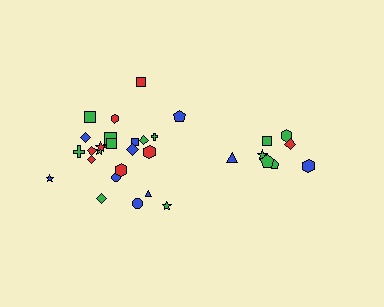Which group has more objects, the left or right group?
The left group.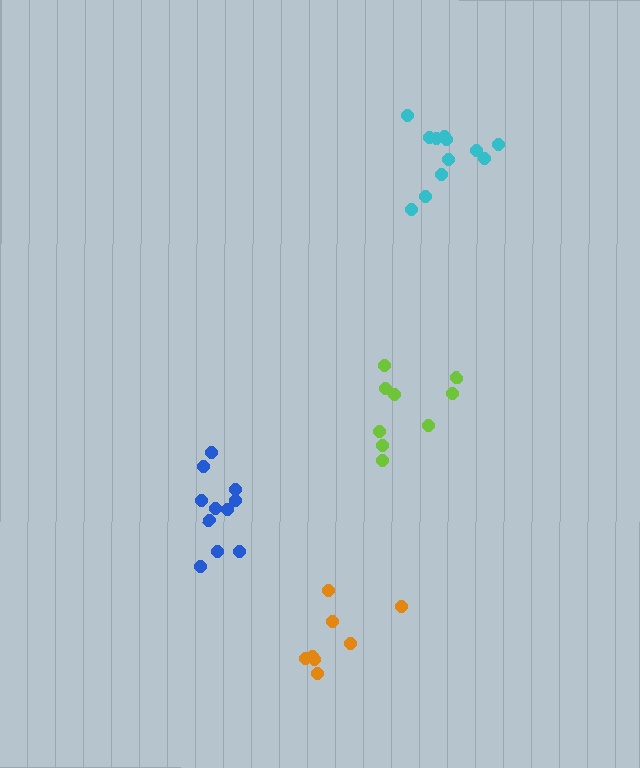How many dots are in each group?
Group 1: 9 dots, Group 2: 11 dots, Group 3: 12 dots, Group 4: 8 dots (40 total).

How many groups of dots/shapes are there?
There are 4 groups.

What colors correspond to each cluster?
The clusters are colored: lime, blue, cyan, orange.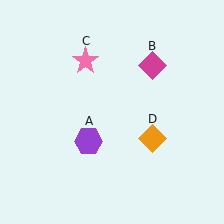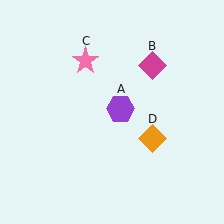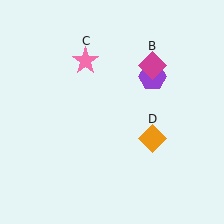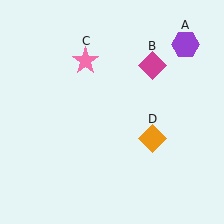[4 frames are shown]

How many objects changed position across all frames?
1 object changed position: purple hexagon (object A).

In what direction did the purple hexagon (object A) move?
The purple hexagon (object A) moved up and to the right.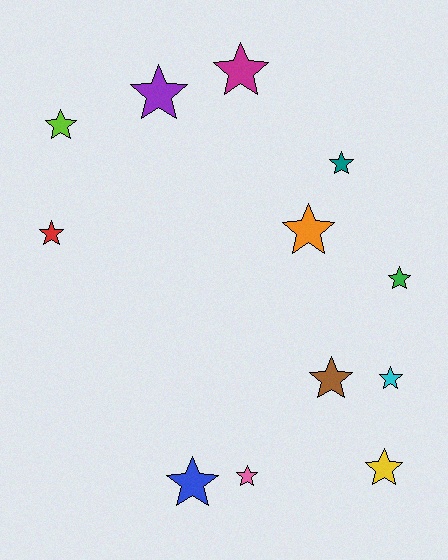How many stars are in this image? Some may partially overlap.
There are 12 stars.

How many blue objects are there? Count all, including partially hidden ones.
There is 1 blue object.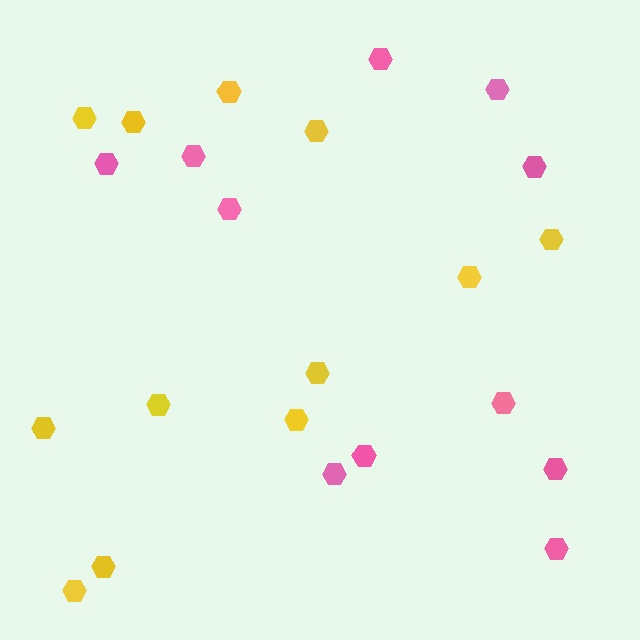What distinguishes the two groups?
There are 2 groups: one group of yellow hexagons (12) and one group of pink hexagons (11).